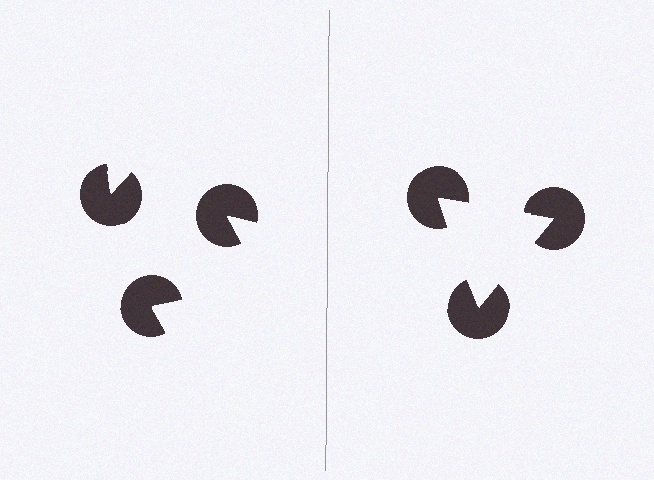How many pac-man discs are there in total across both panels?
6 — 3 on each side.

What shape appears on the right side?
An illusory triangle.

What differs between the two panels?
The pac-man discs are positioned identically on both sides; only the wedge orientations differ. On the right they align to a triangle; on the left they are misaligned.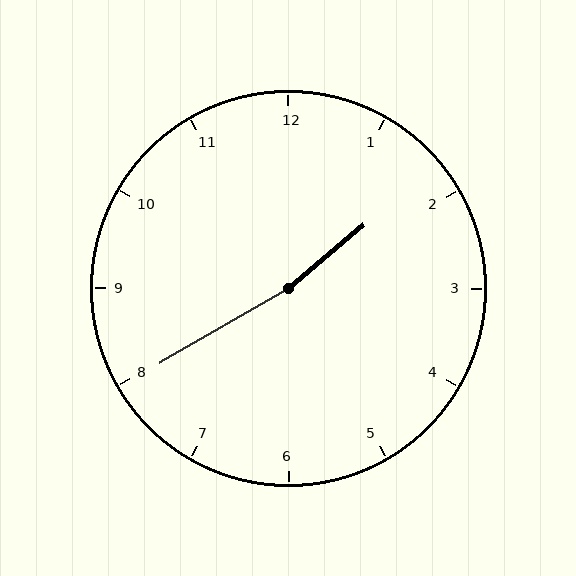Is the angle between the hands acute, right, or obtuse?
It is obtuse.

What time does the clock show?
1:40.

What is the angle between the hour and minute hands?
Approximately 170 degrees.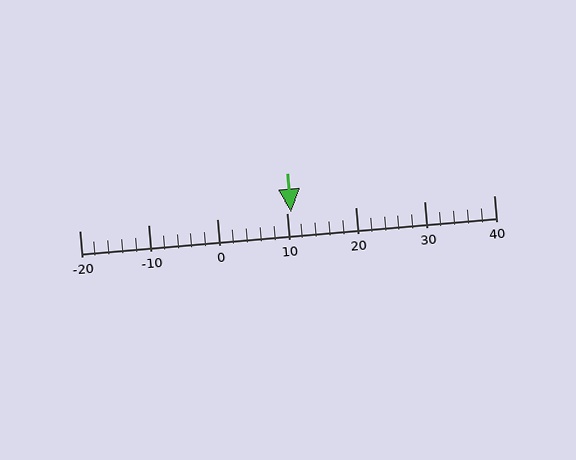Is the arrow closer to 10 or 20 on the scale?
The arrow is closer to 10.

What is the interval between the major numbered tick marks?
The major tick marks are spaced 10 units apart.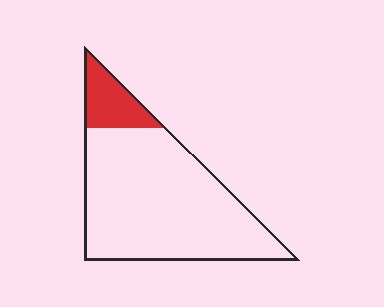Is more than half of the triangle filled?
No.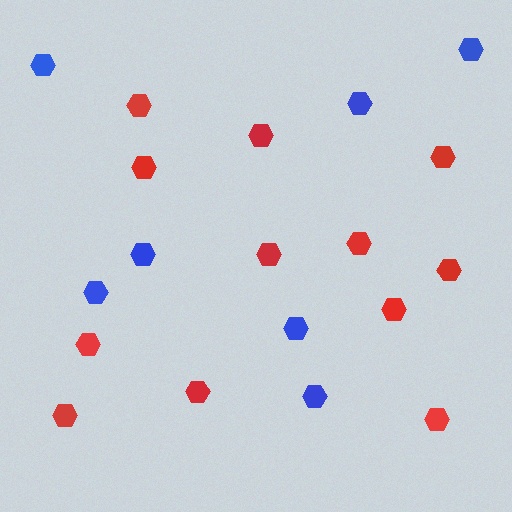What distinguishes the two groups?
There are 2 groups: one group of red hexagons (12) and one group of blue hexagons (7).